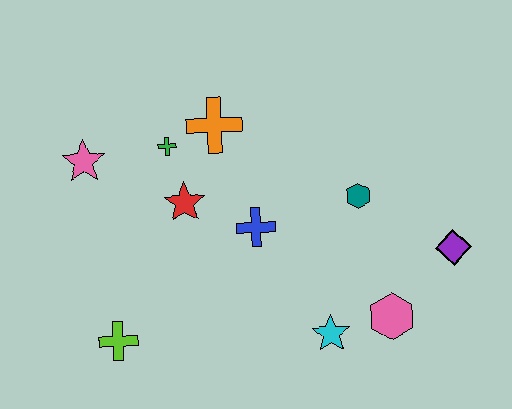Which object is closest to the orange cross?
The green cross is closest to the orange cross.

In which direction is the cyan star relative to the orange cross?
The cyan star is below the orange cross.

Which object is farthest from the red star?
The purple diamond is farthest from the red star.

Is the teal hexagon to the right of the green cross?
Yes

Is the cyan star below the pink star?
Yes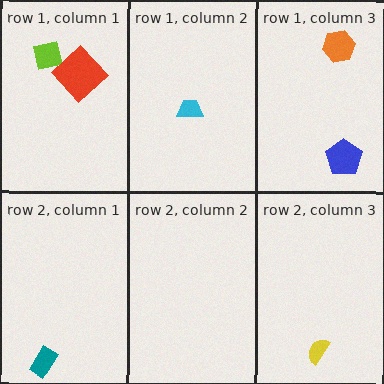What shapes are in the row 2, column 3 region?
The yellow semicircle.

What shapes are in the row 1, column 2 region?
The cyan trapezoid.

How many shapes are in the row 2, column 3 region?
1.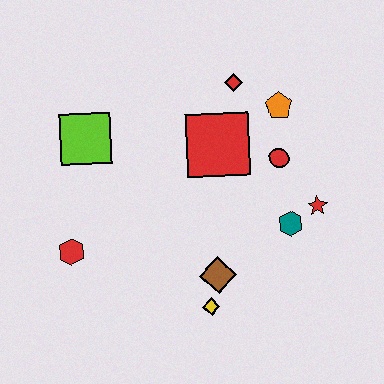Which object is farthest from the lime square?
The red star is farthest from the lime square.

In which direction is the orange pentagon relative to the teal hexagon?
The orange pentagon is above the teal hexagon.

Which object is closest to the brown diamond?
The yellow diamond is closest to the brown diamond.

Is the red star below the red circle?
Yes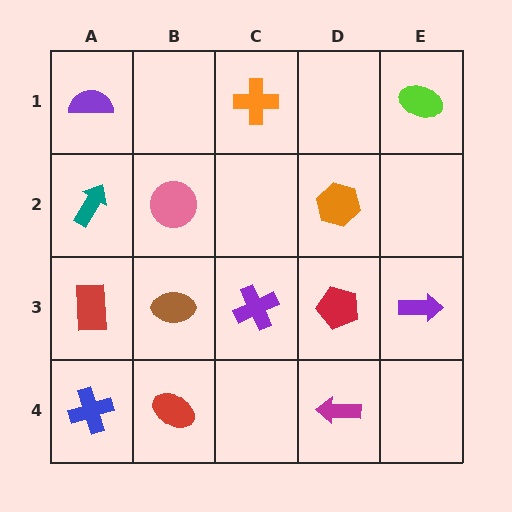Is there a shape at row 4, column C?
No, that cell is empty.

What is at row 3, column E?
A purple arrow.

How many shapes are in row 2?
3 shapes.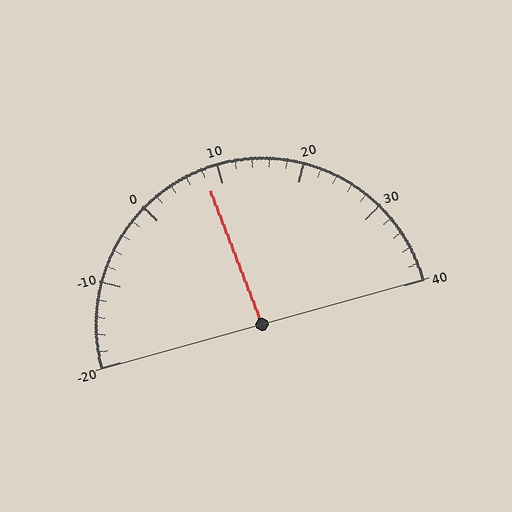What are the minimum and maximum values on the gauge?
The gauge ranges from -20 to 40.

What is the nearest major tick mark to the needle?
The nearest major tick mark is 10.